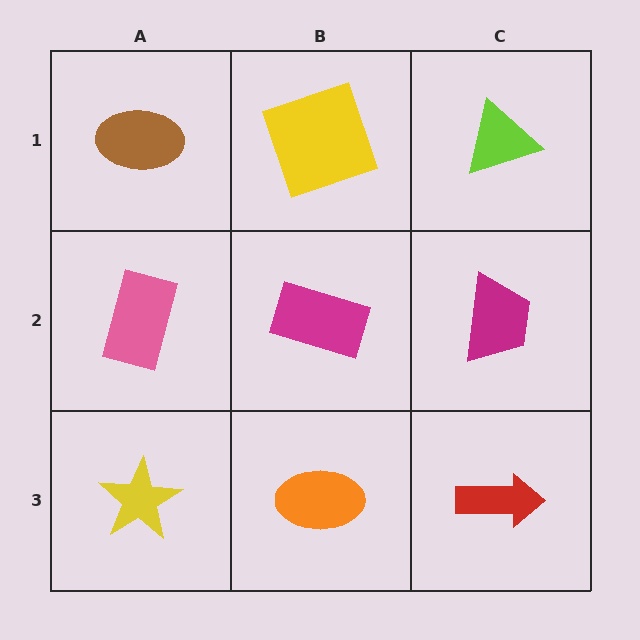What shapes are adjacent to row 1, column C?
A magenta trapezoid (row 2, column C), a yellow square (row 1, column B).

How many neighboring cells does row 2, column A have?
3.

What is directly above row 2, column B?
A yellow square.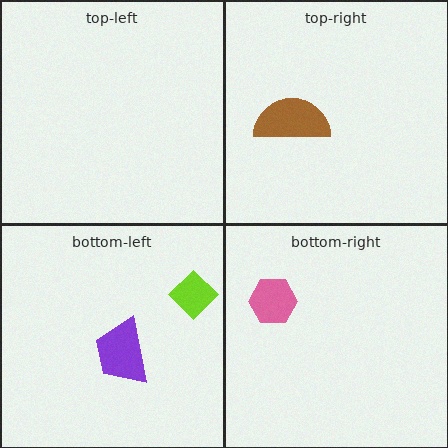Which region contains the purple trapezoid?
The bottom-left region.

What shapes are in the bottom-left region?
The purple trapezoid, the lime diamond.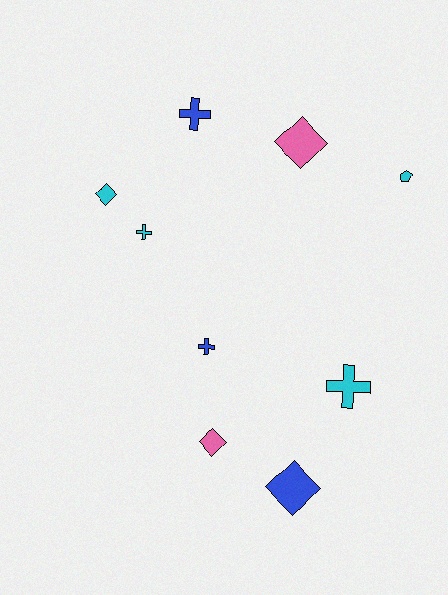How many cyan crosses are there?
There are 2 cyan crosses.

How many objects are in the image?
There are 9 objects.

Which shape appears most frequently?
Diamond, with 4 objects.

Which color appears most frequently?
Cyan, with 4 objects.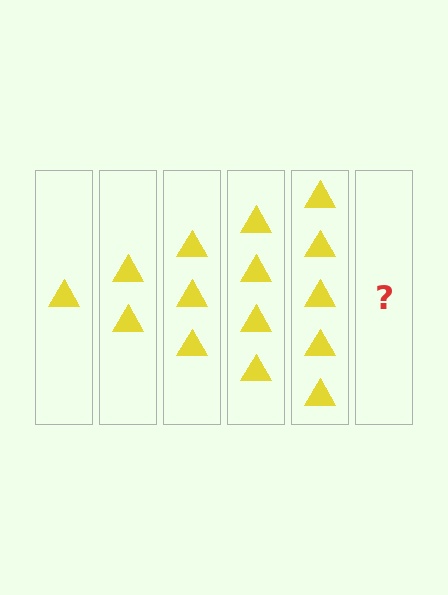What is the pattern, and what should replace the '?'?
The pattern is that each step adds one more triangle. The '?' should be 6 triangles.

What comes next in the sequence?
The next element should be 6 triangles.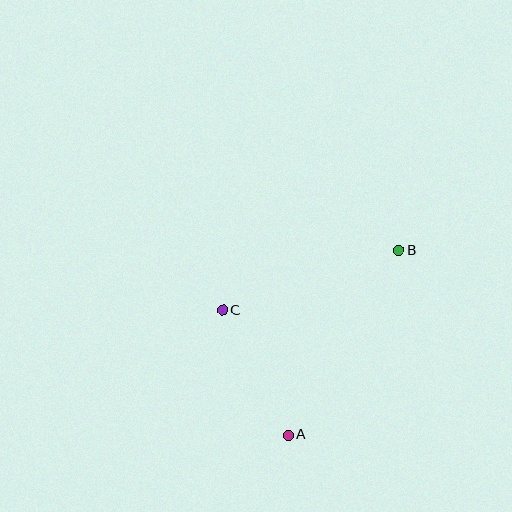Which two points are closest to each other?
Points A and C are closest to each other.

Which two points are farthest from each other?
Points A and B are farthest from each other.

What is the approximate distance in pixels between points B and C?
The distance between B and C is approximately 186 pixels.